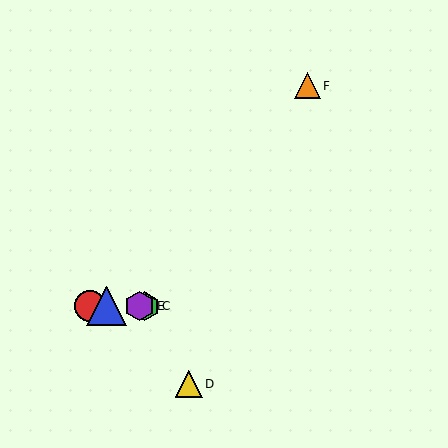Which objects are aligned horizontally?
Objects A, B, C, E are aligned horizontally.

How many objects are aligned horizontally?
4 objects (A, B, C, E) are aligned horizontally.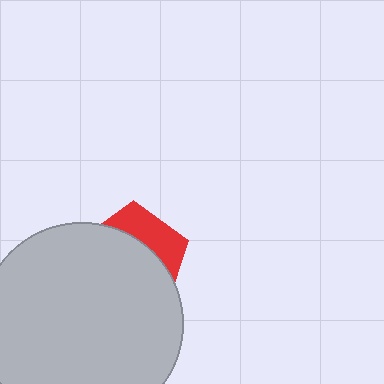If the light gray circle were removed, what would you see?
You would see the complete red pentagon.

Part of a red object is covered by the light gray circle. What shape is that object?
It is a pentagon.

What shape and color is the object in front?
The object in front is a light gray circle.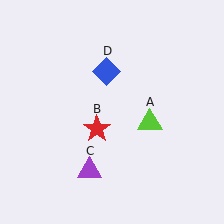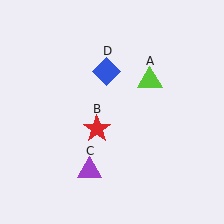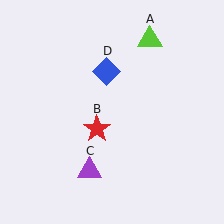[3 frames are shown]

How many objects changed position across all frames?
1 object changed position: lime triangle (object A).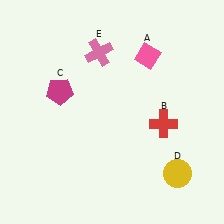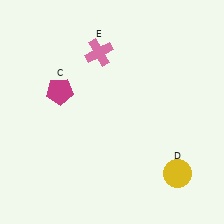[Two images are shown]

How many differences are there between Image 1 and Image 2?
There are 2 differences between the two images.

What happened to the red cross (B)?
The red cross (B) was removed in Image 2. It was in the bottom-right area of Image 1.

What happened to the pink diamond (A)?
The pink diamond (A) was removed in Image 2. It was in the top-right area of Image 1.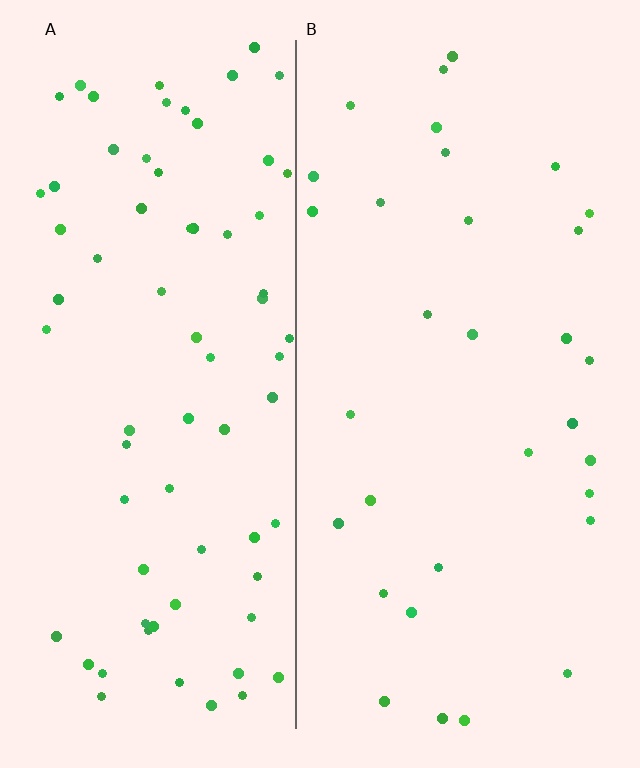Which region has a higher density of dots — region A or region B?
A (the left).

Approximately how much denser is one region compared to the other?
Approximately 2.3× — region A over region B.